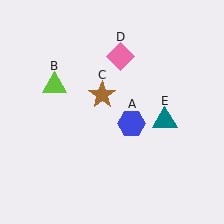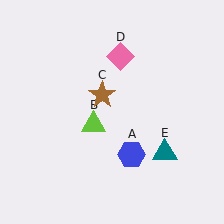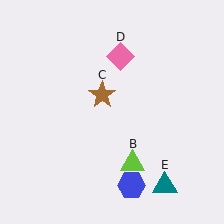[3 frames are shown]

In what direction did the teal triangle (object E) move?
The teal triangle (object E) moved down.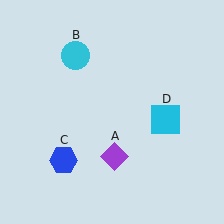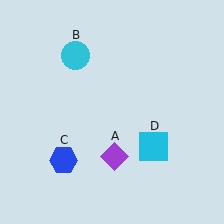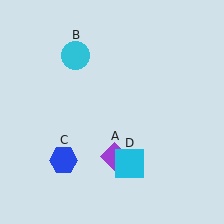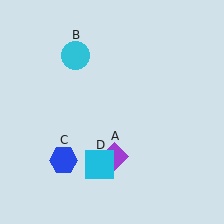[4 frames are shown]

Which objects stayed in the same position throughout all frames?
Purple diamond (object A) and cyan circle (object B) and blue hexagon (object C) remained stationary.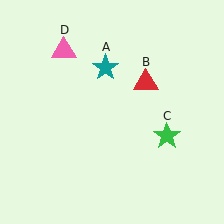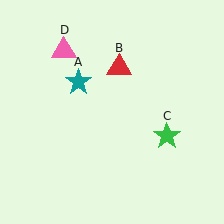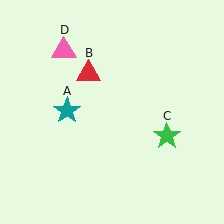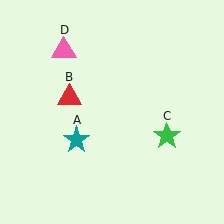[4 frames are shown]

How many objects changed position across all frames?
2 objects changed position: teal star (object A), red triangle (object B).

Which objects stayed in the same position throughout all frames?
Green star (object C) and pink triangle (object D) remained stationary.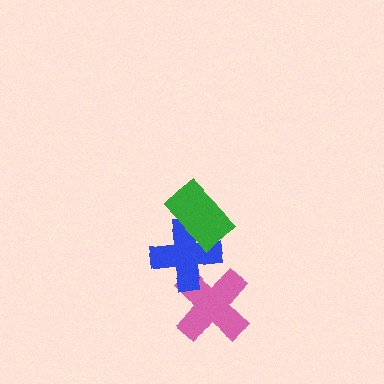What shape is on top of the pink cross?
The blue cross is on top of the pink cross.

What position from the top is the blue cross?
The blue cross is 2nd from the top.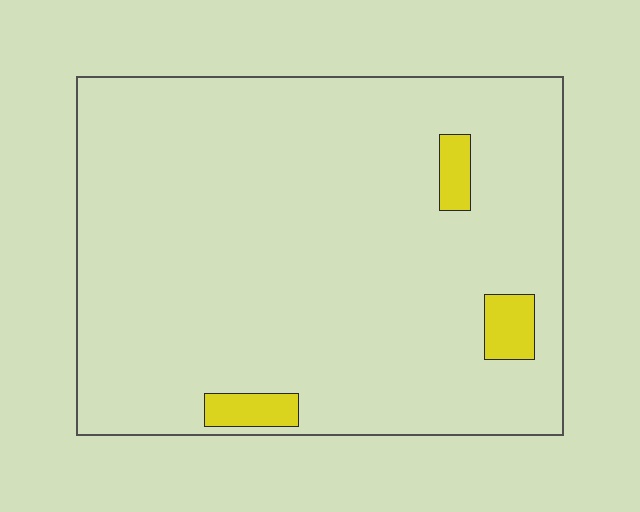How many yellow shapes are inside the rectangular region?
3.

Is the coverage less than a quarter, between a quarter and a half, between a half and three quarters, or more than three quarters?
Less than a quarter.